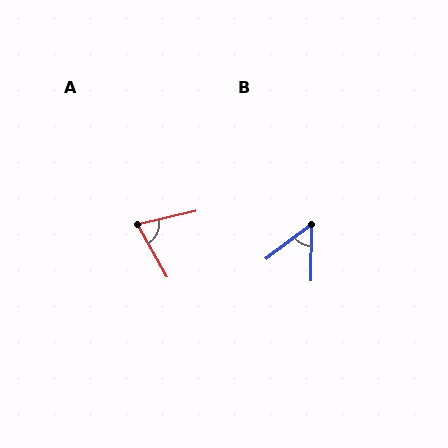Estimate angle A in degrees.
Approximately 74 degrees.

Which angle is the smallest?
B, at approximately 52 degrees.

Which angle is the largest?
A, at approximately 74 degrees.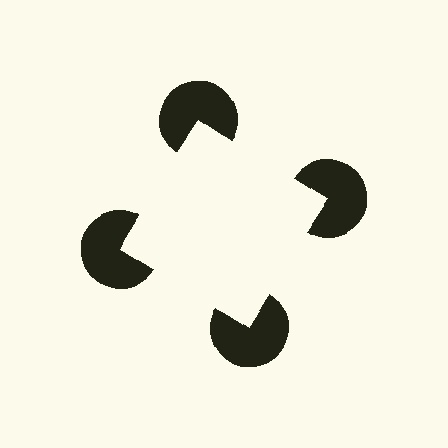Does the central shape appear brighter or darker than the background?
It typically appears slightly brighter than the background, even though no actual brightness change is drawn.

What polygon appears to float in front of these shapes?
An illusory square — its edges are inferred from the aligned wedge cuts in the pac-man discs, not physically drawn.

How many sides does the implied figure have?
4 sides.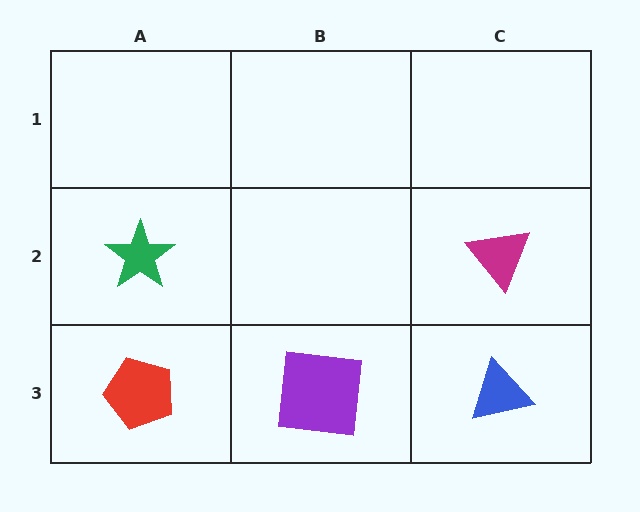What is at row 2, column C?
A magenta triangle.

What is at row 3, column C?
A blue triangle.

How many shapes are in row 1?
0 shapes.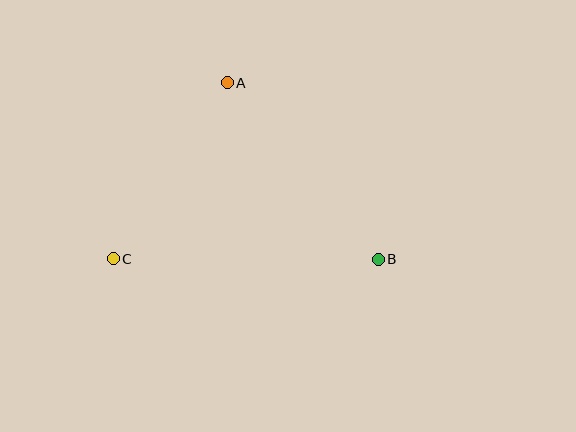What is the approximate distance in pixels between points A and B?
The distance between A and B is approximately 232 pixels.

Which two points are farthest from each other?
Points B and C are farthest from each other.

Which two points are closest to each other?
Points A and C are closest to each other.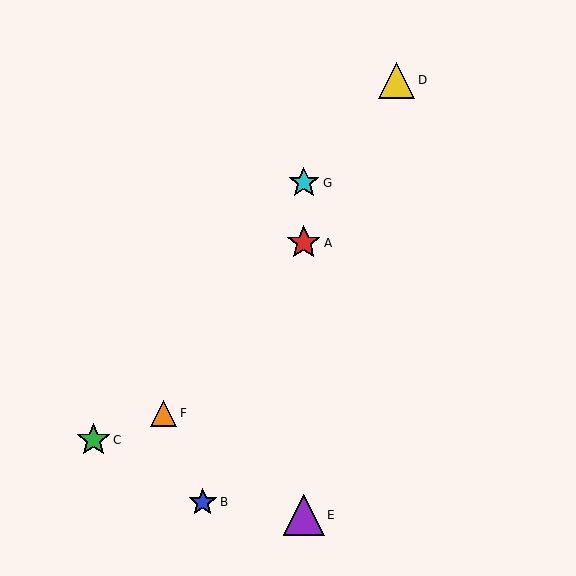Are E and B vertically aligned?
No, E is at x≈304 and B is at x≈203.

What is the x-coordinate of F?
Object F is at x≈164.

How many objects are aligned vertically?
3 objects (A, E, G) are aligned vertically.